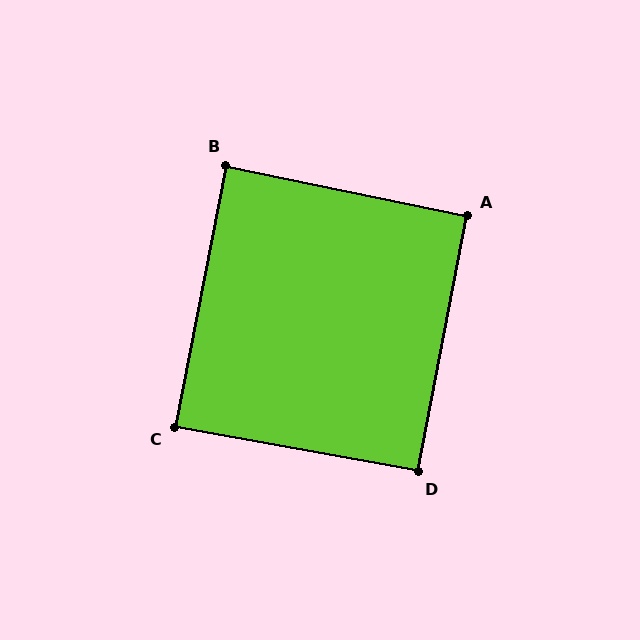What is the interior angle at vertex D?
Approximately 90 degrees (approximately right).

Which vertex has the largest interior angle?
A, at approximately 91 degrees.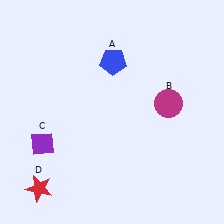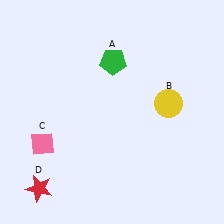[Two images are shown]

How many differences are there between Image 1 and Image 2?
There are 3 differences between the two images.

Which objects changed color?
A changed from blue to green. B changed from magenta to yellow. C changed from purple to pink.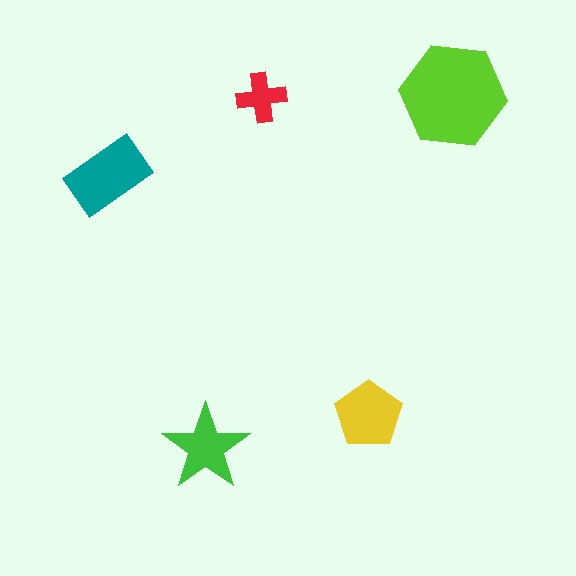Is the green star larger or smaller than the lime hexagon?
Smaller.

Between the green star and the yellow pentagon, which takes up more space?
The yellow pentagon.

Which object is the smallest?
The red cross.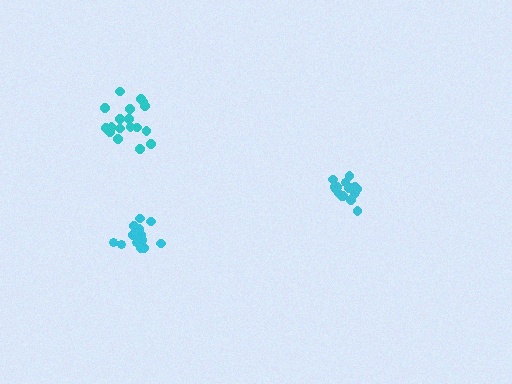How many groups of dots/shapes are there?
There are 3 groups.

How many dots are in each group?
Group 1: 14 dots, Group 2: 18 dots, Group 3: 18 dots (50 total).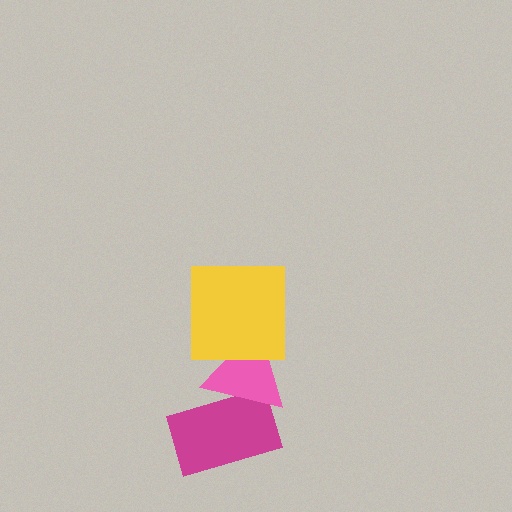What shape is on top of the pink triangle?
The yellow square is on top of the pink triangle.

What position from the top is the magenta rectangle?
The magenta rectangle is 3rd from the top.